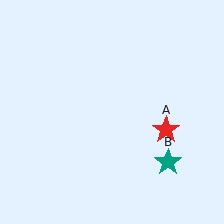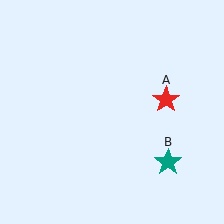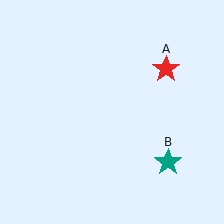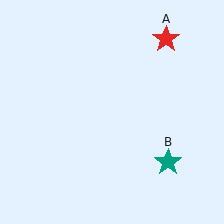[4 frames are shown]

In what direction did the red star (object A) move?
The red star (object A) moved up.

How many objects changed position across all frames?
1 object changed position: red star (object A).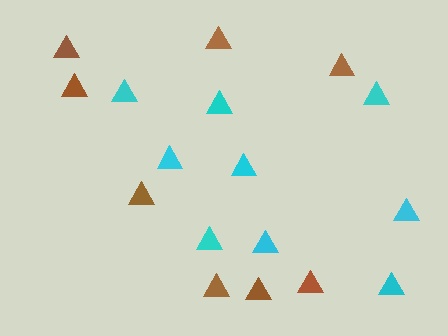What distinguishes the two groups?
There are 2 groups: one group of cyan triangles (9) and one group of brown triangles (8).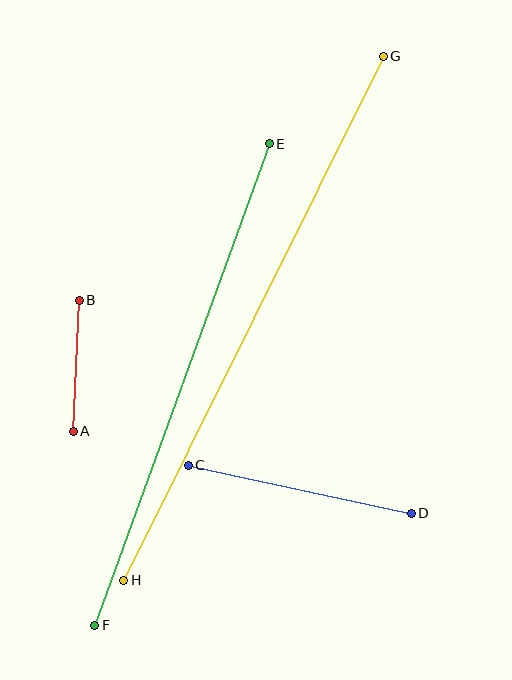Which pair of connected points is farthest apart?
Points G and H are farthest apart.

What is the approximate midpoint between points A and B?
The midpoint is at approximately (76, 366) pixels.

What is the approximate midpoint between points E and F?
The midpoint is at approximately (182, 385) pixels.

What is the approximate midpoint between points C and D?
The midpoint is at approximately (300, 489) pixels.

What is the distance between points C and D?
The distance is approximately 228 pixels.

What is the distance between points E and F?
The distance is approximately 512 pixels.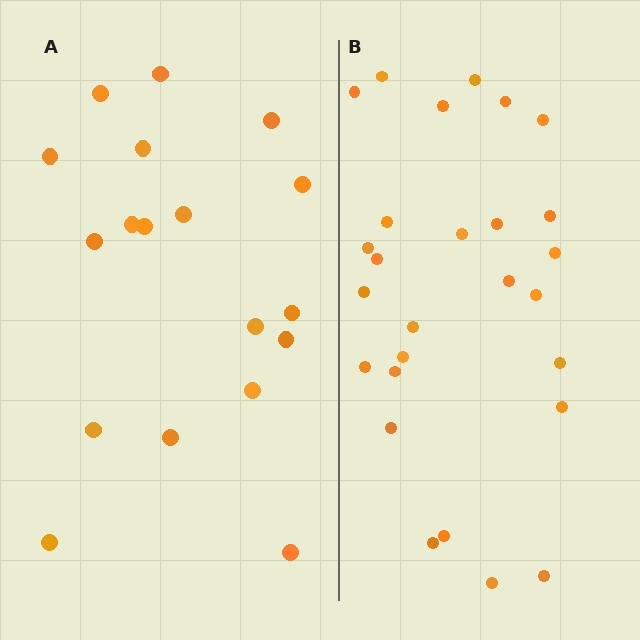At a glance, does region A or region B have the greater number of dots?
Region B (the right region) has more dots.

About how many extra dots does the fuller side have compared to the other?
Region B has roughly 8 or so more dots than region A.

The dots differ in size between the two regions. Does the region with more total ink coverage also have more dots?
No. Region A has more total ink coverage because its dots are larger, but region B actually contains more individual dots. Total area can be misleading — the number of items is what matters here.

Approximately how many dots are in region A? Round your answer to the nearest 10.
About 20 dots. (The exact count is 18, which rounds to 20.)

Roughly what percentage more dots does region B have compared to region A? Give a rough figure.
About 50% more.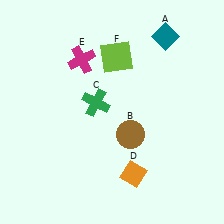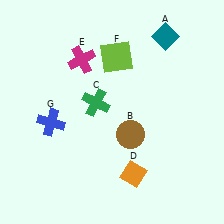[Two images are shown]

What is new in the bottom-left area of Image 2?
A blue cross (G) was added in the bottom-left area of Image 2.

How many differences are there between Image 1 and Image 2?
There is 1 difference between the two images.